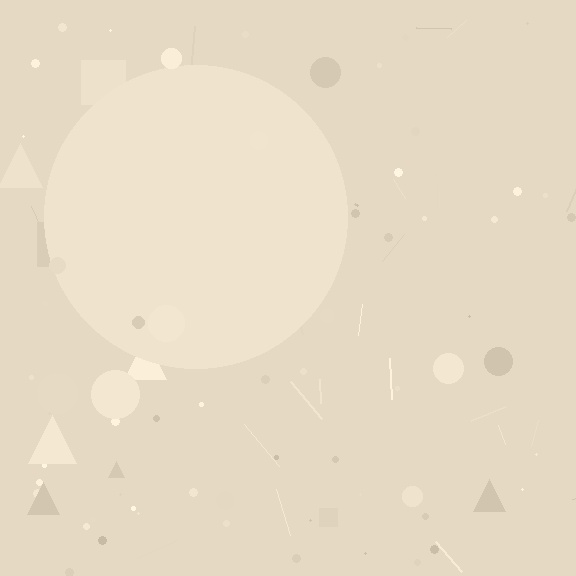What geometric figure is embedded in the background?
A circle is embedded in the background.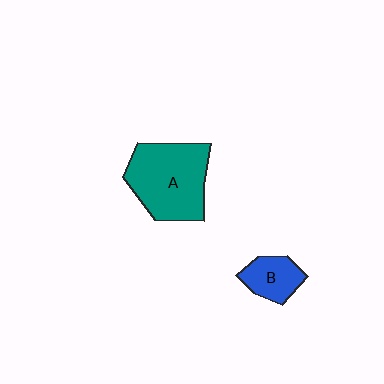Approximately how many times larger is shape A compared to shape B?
Approximately 2.5 times.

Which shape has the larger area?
Shape A (teal).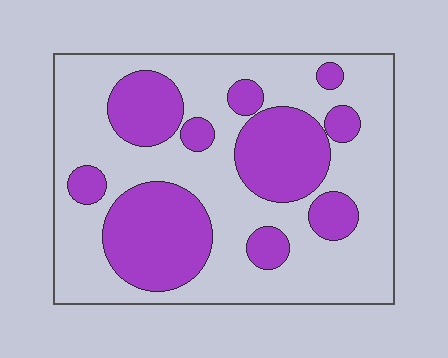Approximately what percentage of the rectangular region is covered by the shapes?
Approximately 35%.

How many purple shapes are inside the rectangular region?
10.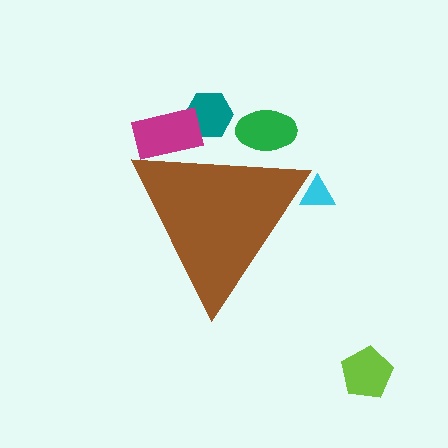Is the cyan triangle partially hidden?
Yes, the cyan triangle is partially hidden behind the brown triangle.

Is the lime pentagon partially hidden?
No, the lime pentagon is fully visible.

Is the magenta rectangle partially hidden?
Yes, the magenta rectangle is partially hidden behind the brown triangle.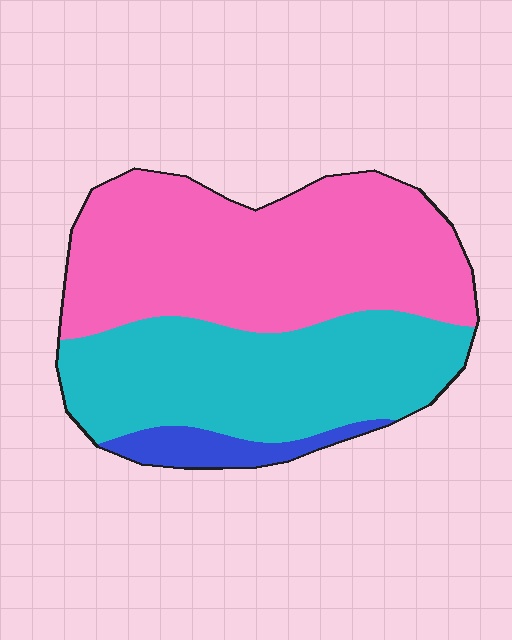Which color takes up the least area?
Blue, at roughly 5%.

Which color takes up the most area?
Pink, at roughly 50%.